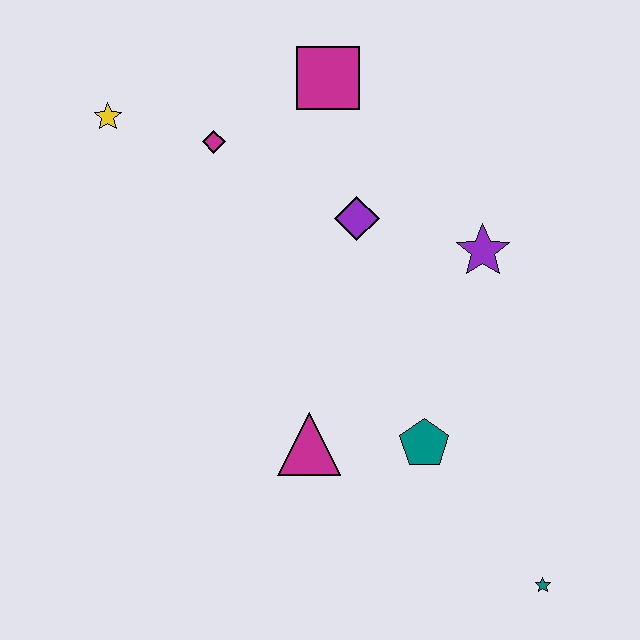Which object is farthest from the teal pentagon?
The yellow star is farthest from the teal pentagon.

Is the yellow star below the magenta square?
Yes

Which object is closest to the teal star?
The teal pentagon is closest to the teal star.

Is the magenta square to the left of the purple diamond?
Yes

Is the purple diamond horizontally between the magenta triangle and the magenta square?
No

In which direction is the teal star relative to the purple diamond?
The teal star is below the purple diamond.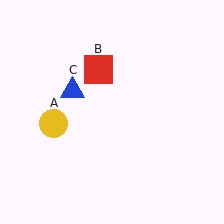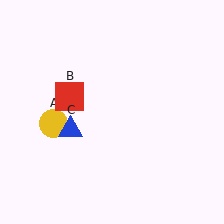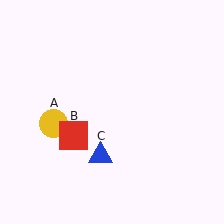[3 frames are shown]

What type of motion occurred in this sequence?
The red square (object B), blue triangle (object C) rotated counterclockwise around the center of the scene.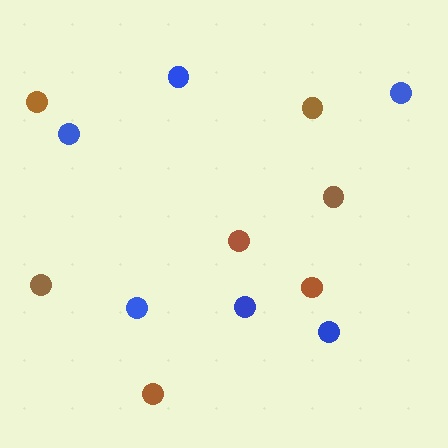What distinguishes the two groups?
There are 2 groups: one group of brown circles (7) and one group of blue circles (6).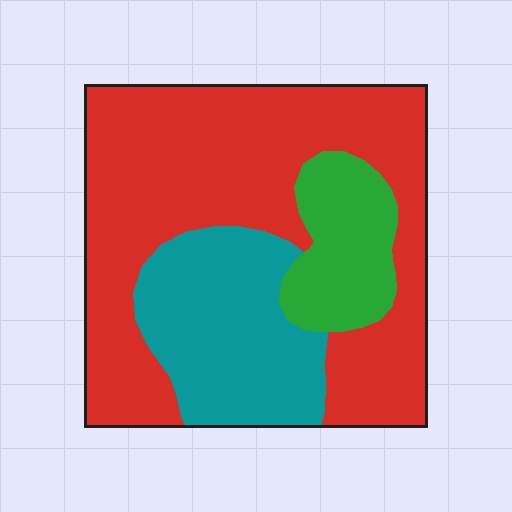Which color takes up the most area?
Red, at roughly 60%.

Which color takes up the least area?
Green, at roughly 15%.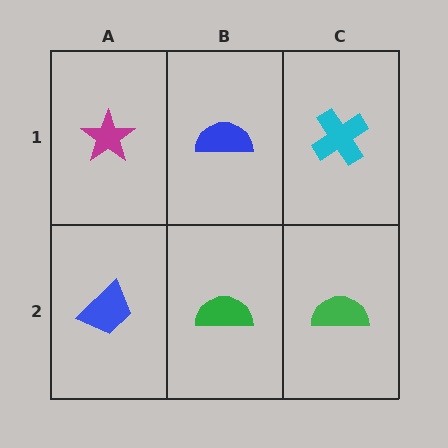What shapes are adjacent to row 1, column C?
A green semicircle (row 2, column C), a blue semicircle (row 1, column B).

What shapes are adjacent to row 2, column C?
A cyan cross (row 1, column C), a green semicircle (row 2, column B).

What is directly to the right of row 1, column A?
A blue semicircle.